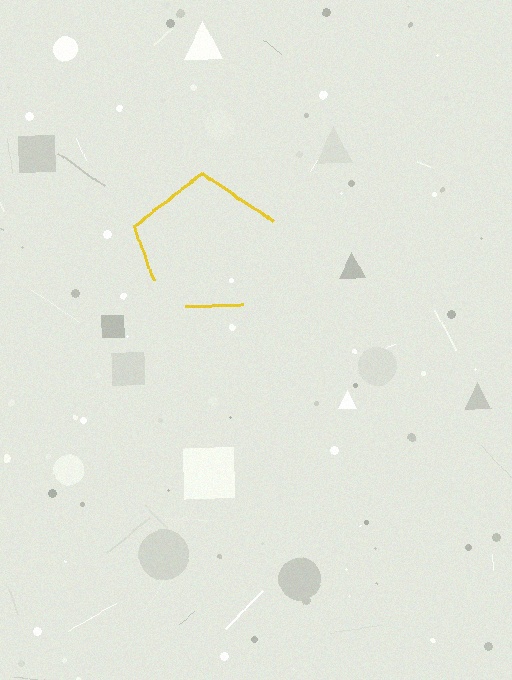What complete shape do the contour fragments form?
The contour fragments form a pentagon.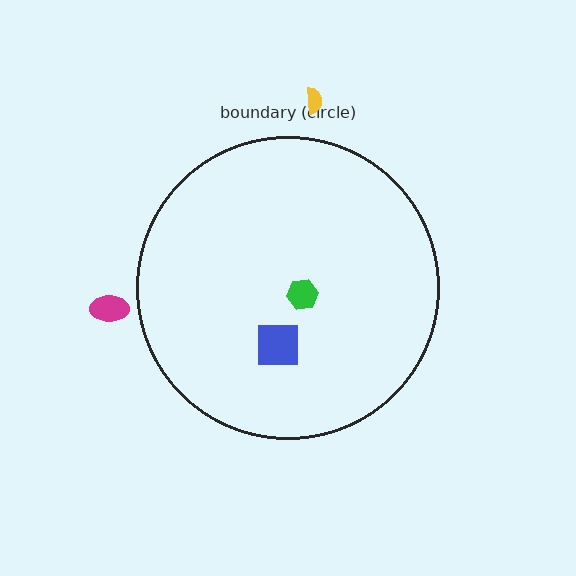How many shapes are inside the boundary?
2 inside, 2 outside.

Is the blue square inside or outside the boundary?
Inside.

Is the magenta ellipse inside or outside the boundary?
Outside.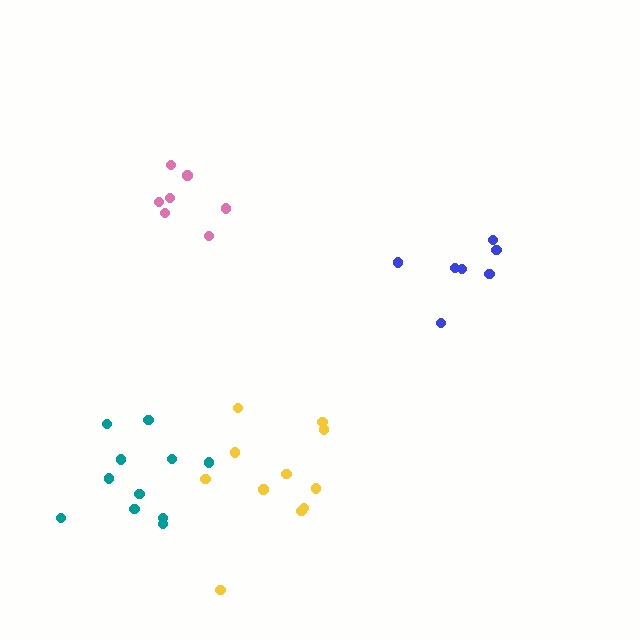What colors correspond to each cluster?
The clusters are colored: teal, yellow, pink, blue.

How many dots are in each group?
Group 1: 11 dots, Group 2: 11 dots, Group 3: 7 dots, Group 4: 7 dots (36 total).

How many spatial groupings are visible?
There are 4 spatial groupings.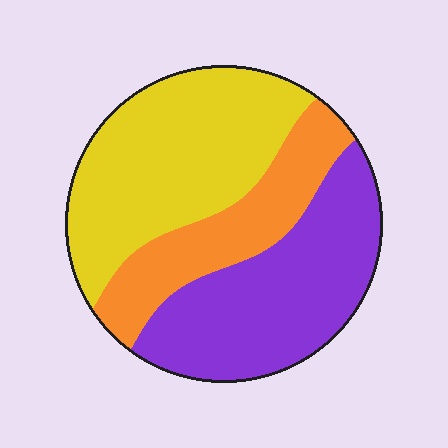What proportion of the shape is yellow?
Yellow takes up between a third and a half of the shape.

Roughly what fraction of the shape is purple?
Purple takes up about three eighths (3/8) of the shape.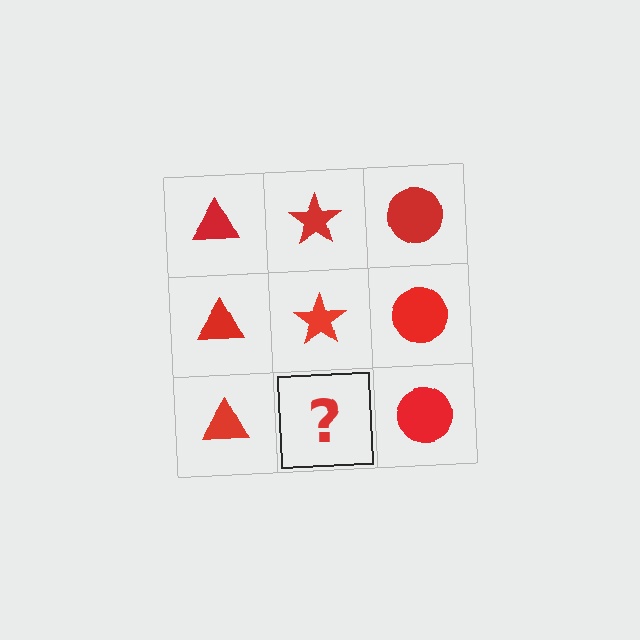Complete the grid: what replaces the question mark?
The question mark should be replaced with a red star.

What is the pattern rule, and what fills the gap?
The rule is that each column has a consistent shape. The gap should be filled with a red star.